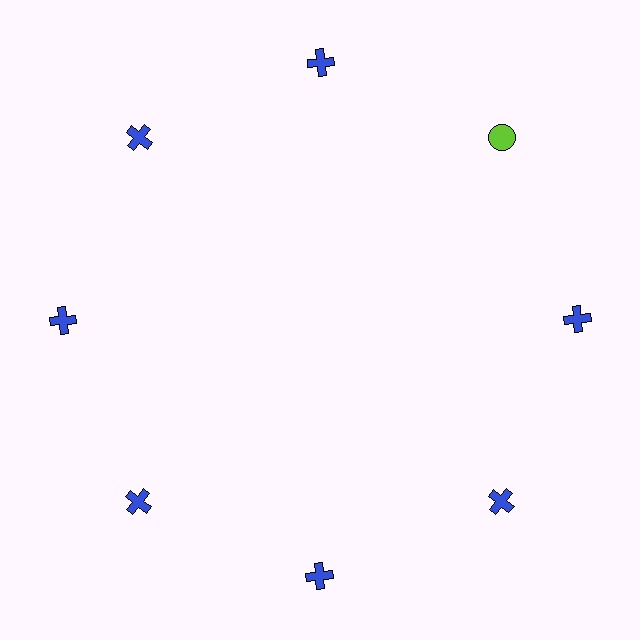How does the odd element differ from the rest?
It differs in both color (lime instead of blue) and shape (circle instead of cross).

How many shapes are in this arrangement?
There are 8 shapes arranged in a ring pattern.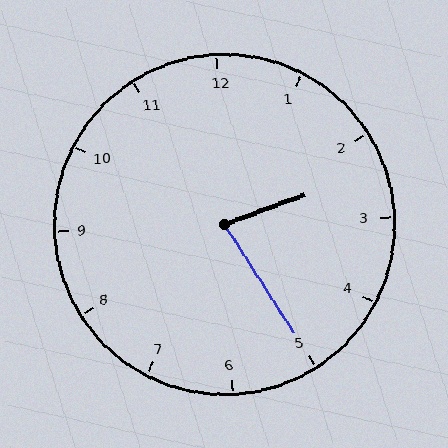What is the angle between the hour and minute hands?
Approximately 78 degrees.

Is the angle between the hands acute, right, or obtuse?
It is acute.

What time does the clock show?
2:25.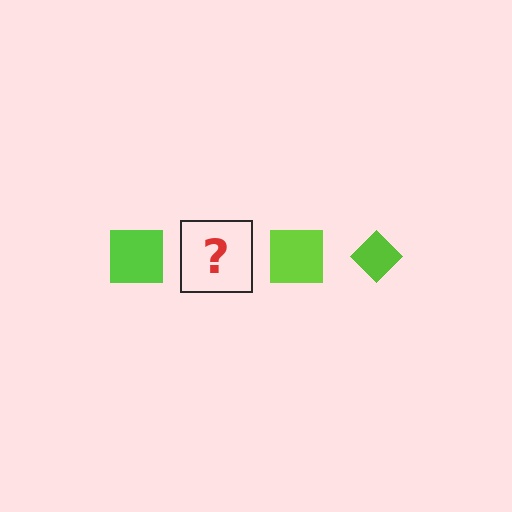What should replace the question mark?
The question mark should be replaced with a lime diamond.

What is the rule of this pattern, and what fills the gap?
The rule is that the pattern cycles through square, diamond shapes in lime. The gap should be filled with a lime diamond.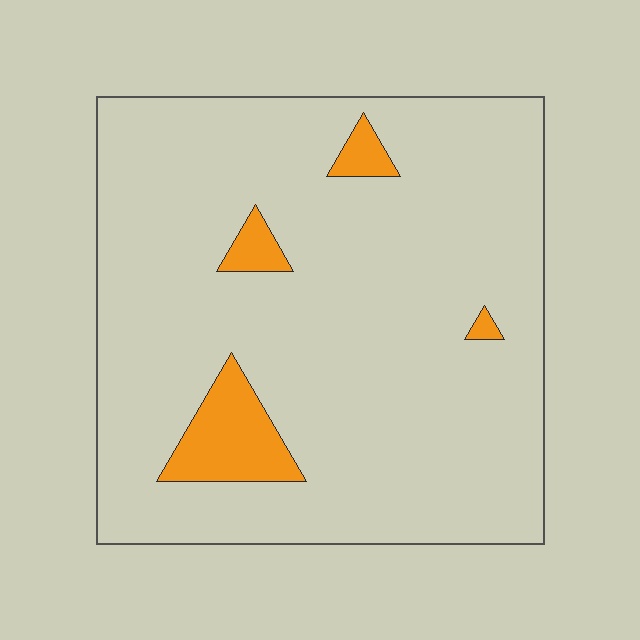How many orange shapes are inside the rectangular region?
4.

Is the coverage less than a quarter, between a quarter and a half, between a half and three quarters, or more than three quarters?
Less than a quarter.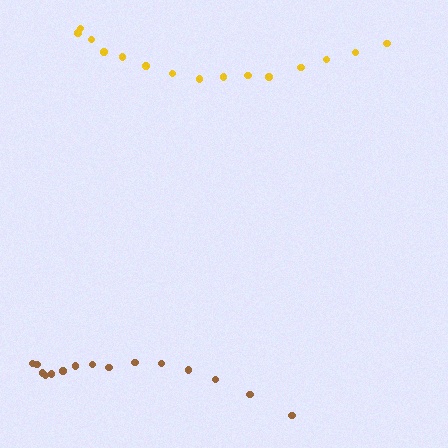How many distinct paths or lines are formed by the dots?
There are 2 distinct paths.